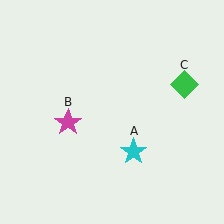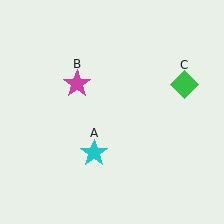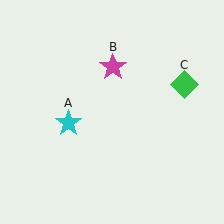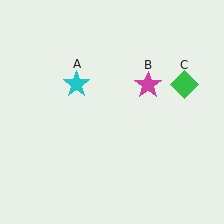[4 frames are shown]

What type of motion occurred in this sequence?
The cyan star (object A), magenta star (object B) rotated clockwise around the center of the scene.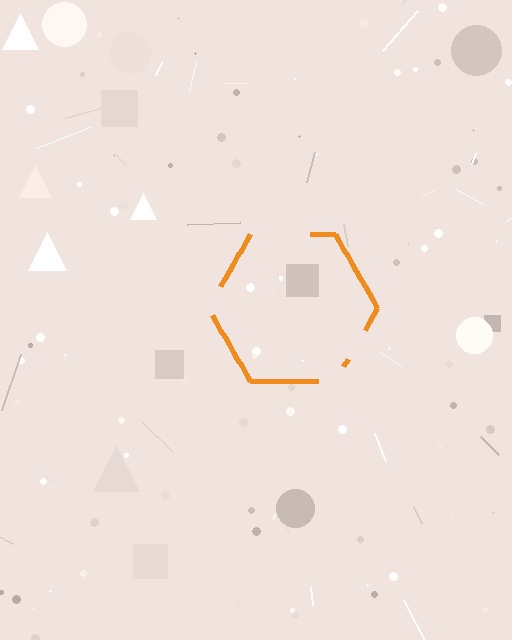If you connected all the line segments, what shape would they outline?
They would outline a hexagon.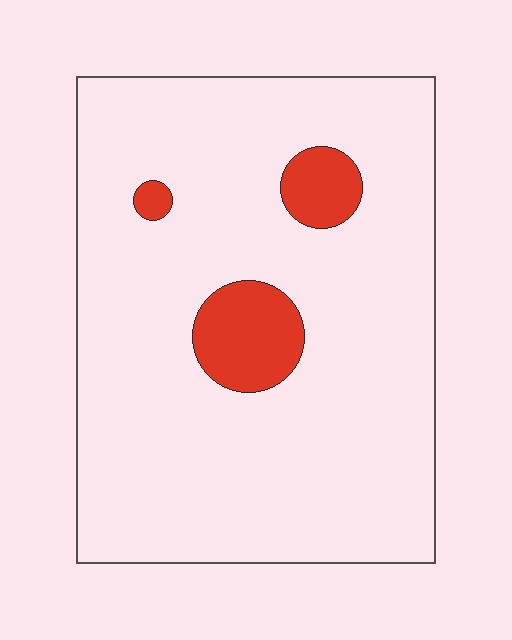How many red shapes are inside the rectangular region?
3.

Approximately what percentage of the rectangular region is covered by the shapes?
Approximately 10%.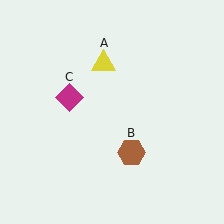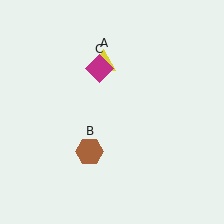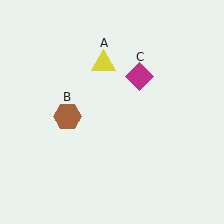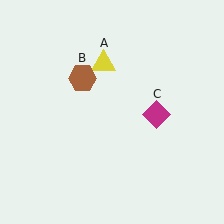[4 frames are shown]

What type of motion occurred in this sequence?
The brown hexagon (object B), magenta diamond (object C) rotated clockwise around the center of the scene.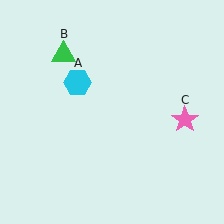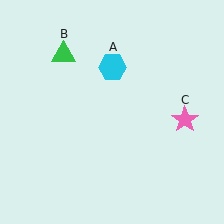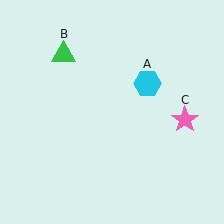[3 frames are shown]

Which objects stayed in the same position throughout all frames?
Green triangle (object B) and pink star (object C) remained stationary.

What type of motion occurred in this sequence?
The cyan hexagon (object A) rotated clockwise around the center of the scene.